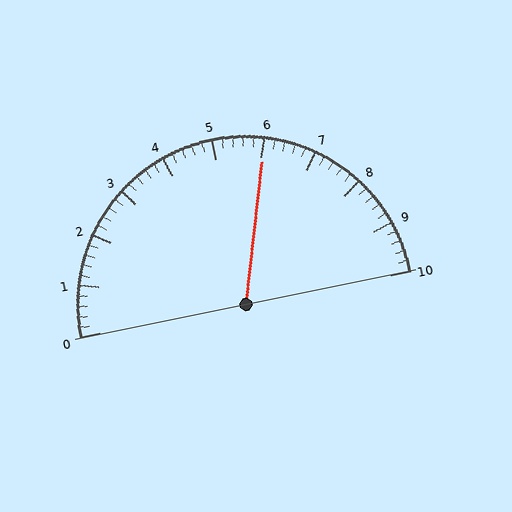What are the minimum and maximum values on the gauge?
The gauge ranges from 0 to 10.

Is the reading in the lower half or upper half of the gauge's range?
The reading is in the upper half of the range (0 to 10).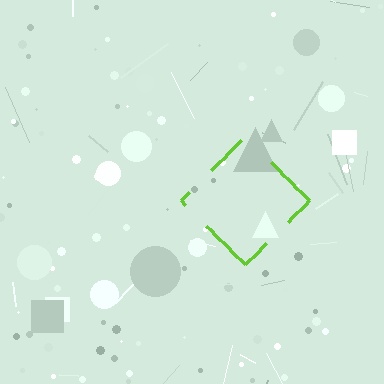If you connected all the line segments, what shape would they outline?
They would outline a diamond.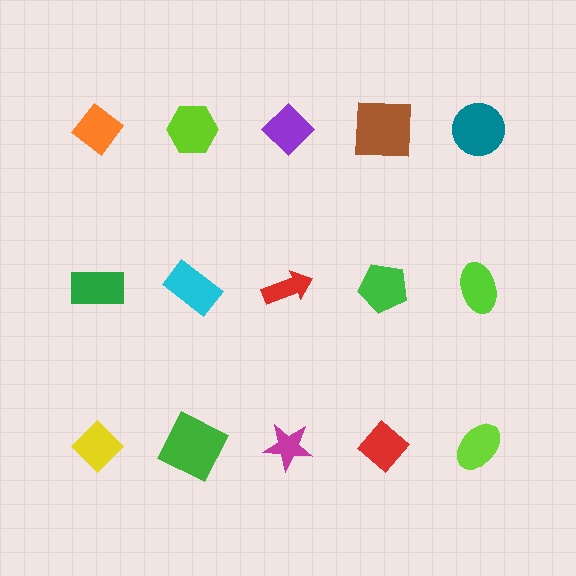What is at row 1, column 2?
A lime hexagon.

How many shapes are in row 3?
5 shapes.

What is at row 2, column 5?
A lime ellipse.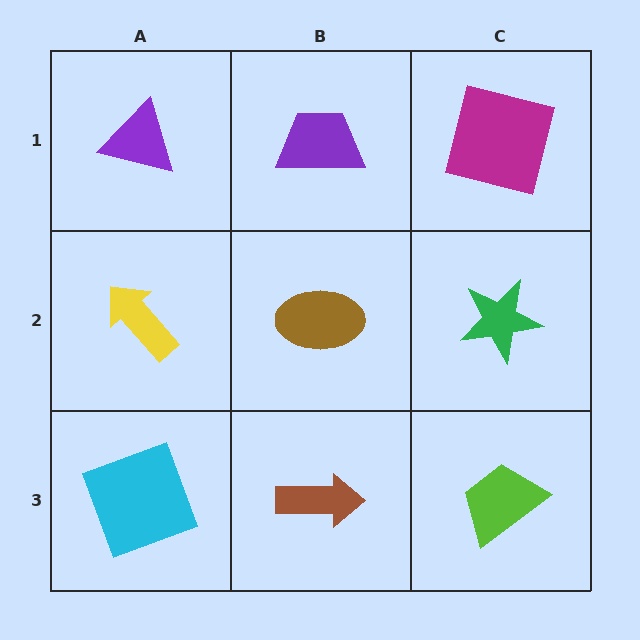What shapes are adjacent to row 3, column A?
A yellow arrow (row 2, column A), a brown arrow (row 3, column B).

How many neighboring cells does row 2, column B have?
4.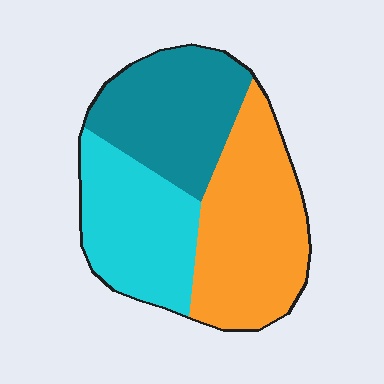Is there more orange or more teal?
Orange.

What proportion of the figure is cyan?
Cyan covers 30% of the figure.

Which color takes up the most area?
Orange, at roughly 40%.